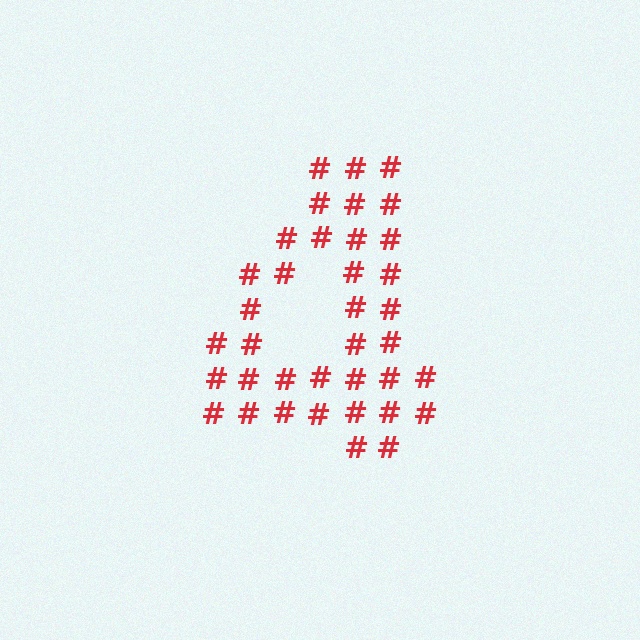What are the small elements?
The small elements are hash symbols.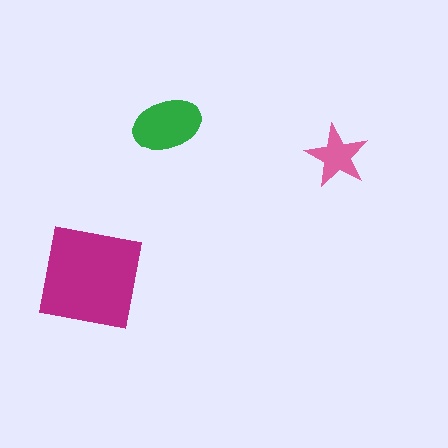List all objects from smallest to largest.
The pink star, the green ellipse, the magenta square.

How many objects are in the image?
There are 3 objects in the image.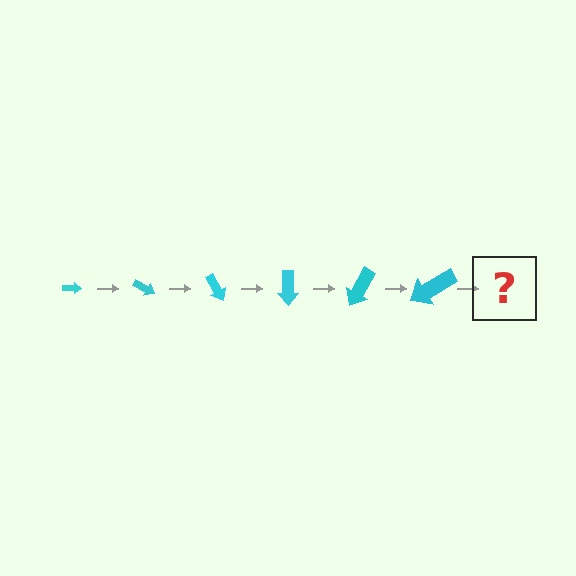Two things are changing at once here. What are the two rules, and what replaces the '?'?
The two rules are that the arrow grows larger each step and it rotates 30 degrees each step. The '?' should be an arrow, larger than the previous one and rotated 180 degrees from the start.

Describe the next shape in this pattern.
It should be an arrow, larger than the previous one and rotated 180 degrees from the start.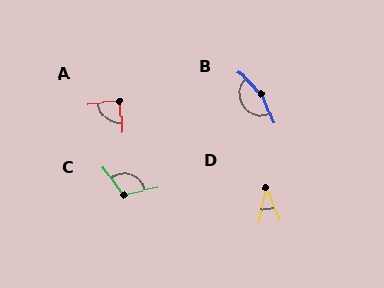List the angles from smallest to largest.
D (36°), A (88°), C (114°), B (159°).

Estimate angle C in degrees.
Approximately 114 degrees.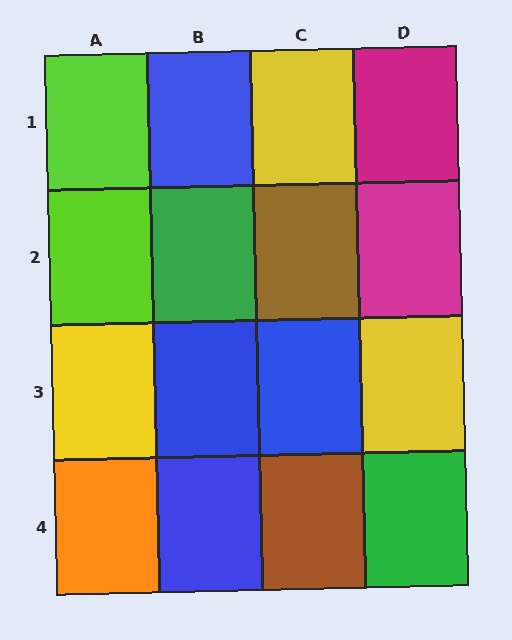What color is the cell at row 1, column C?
Yellow.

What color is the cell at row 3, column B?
Blue.